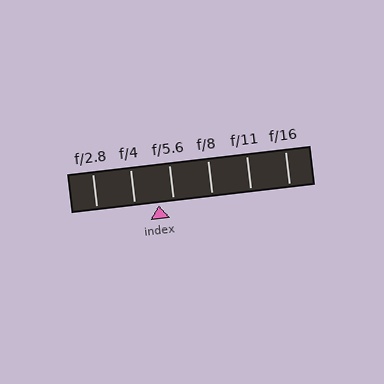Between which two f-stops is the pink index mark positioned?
The index mark is between f/4 and f/5.6.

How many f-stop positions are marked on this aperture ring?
There are 6 f-stop positions marked.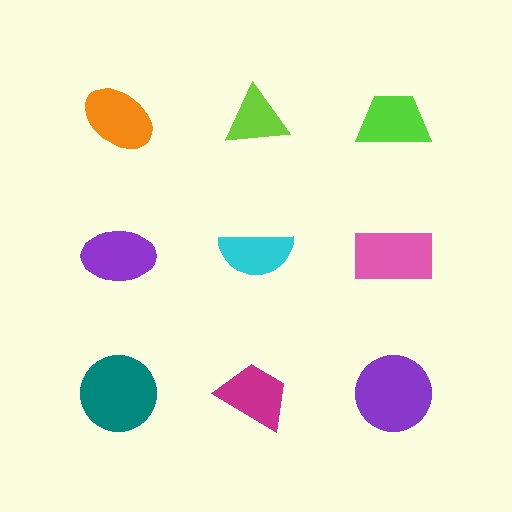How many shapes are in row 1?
3 shapes.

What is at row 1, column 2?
A lime triangle.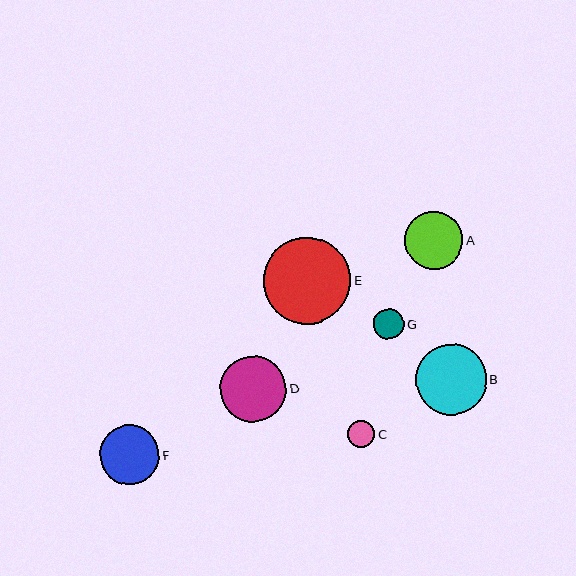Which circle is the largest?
Circle E is the largest with a size of approximately 87 pixels.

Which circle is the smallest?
Circle C is the smallest with a size of approximately 27 pixels.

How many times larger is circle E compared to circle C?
Circle E is approximately 3.2 times the size of circle C.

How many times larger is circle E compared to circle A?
Circle E is approximately 1.5 times the size of circle A.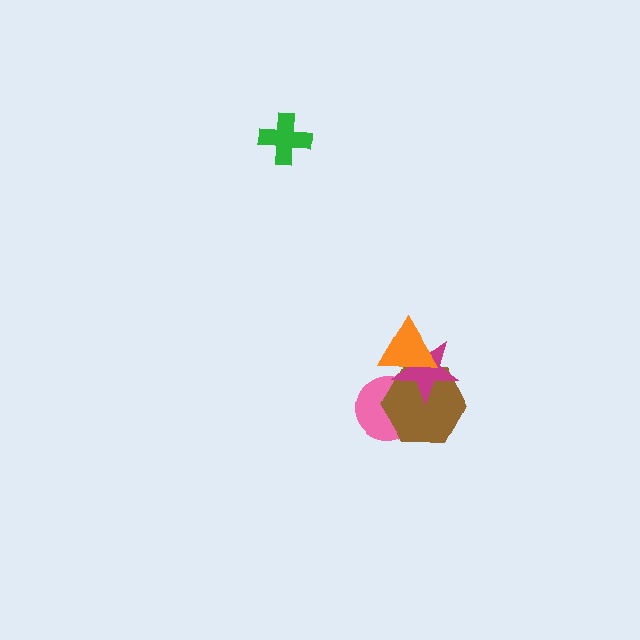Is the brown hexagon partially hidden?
Yes, it is partially covered by another shape.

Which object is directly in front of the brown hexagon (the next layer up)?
The magenta star is directly in front of the brown hexagon.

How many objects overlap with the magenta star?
3 objects overlap with the magenta star.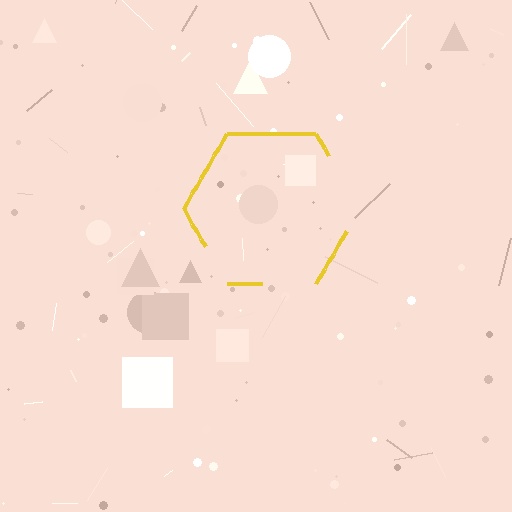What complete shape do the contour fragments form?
The contour fragments form a hexagon.